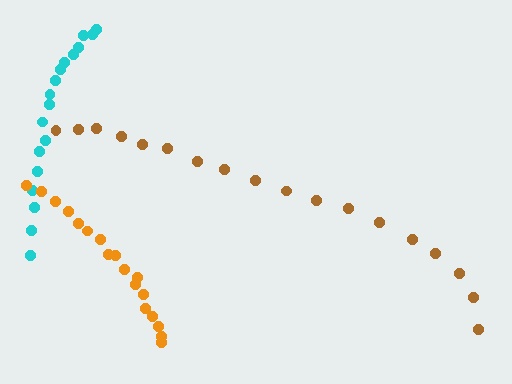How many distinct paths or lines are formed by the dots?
There are 3 distinct paths.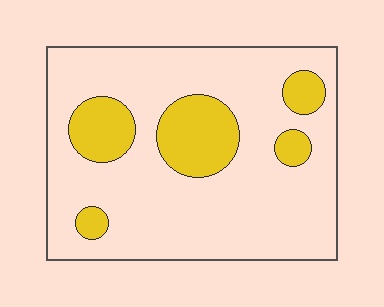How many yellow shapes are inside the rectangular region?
5.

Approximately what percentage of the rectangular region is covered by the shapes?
Approximately 20%.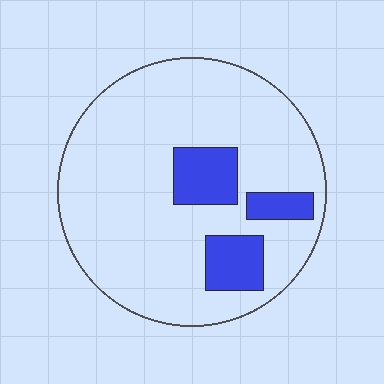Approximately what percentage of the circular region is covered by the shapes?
Approximately 15%.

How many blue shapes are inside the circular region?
3.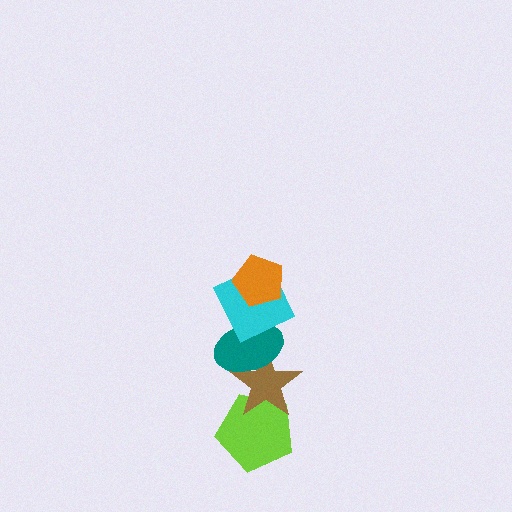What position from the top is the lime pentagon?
The lime pentagon is 5th from the top.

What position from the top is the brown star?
The brown star is 4th from the top.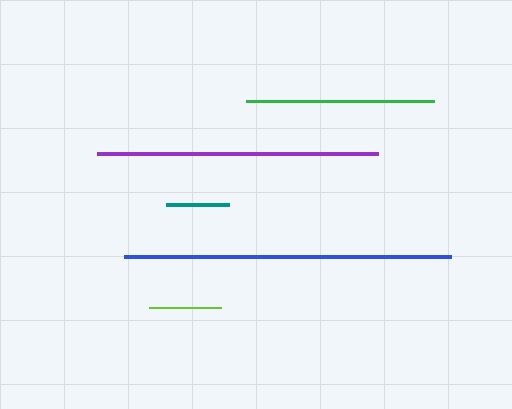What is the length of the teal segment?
The teal segment is approximately 63 pixels long.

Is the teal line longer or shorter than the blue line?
The blue line is longer than the teal line.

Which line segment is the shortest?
The teal line is the shortest at approximately 63 pixels.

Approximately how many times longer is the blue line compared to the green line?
The blue line is approximately 1.7 times the length of the green line.